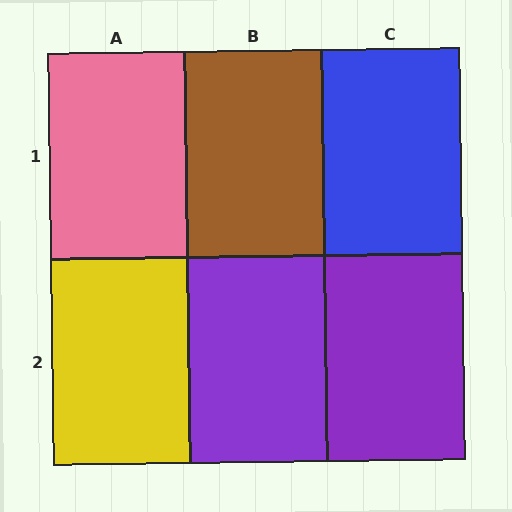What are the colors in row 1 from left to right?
Pink, brown, blue.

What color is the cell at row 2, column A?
Yellow.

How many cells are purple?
2 cells are purple.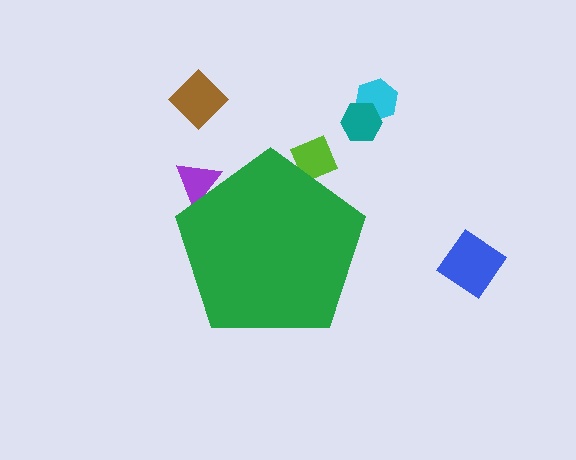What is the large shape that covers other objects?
A green pentagon.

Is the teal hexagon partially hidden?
No, the teal hexagon is fully visible.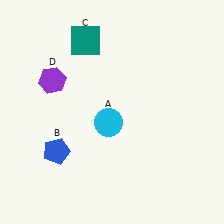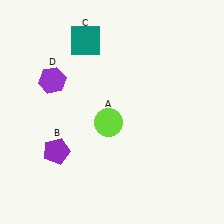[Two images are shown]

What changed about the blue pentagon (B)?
In Image 1, B is blue. In Image 2, it changed to purple.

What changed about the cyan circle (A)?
In Image 1, A is cyan. In Image 2, it changed to lime.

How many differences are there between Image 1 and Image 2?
There are 2 differences between the two images.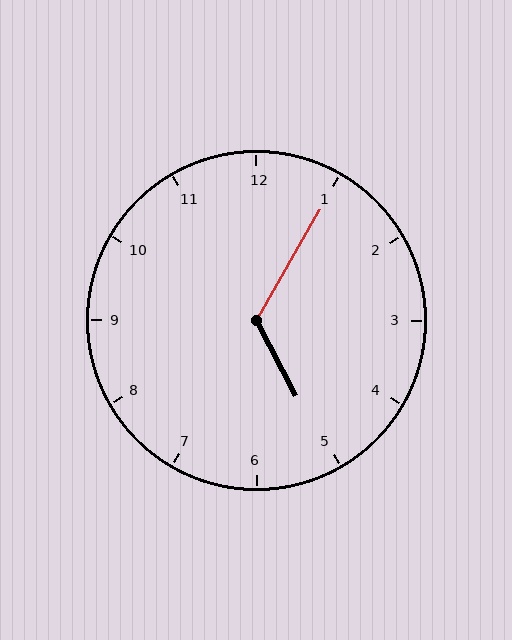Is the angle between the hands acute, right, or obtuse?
It is obtuse.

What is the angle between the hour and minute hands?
Approximately 122 degrees.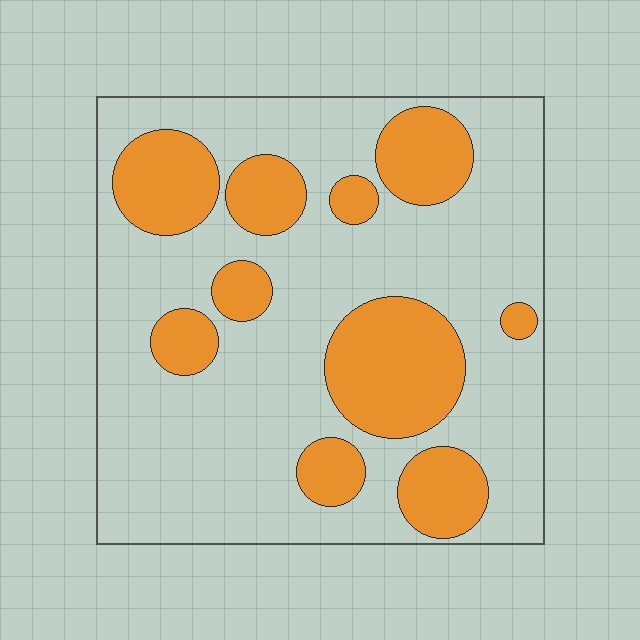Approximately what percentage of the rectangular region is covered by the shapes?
Approximately 30%.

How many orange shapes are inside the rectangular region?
10.